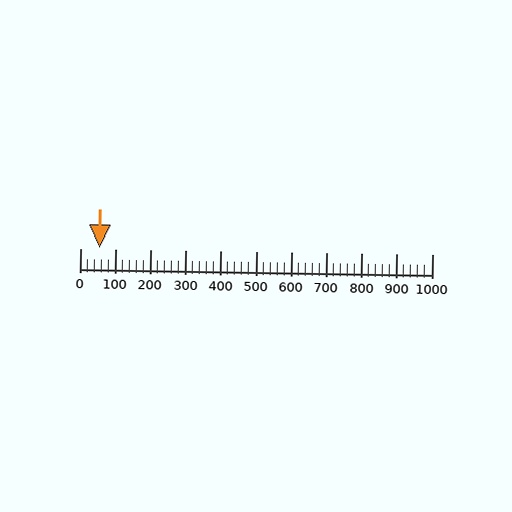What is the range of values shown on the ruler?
The ruler shows values from 0 to 1000.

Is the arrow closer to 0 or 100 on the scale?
The arrow is closer to 100.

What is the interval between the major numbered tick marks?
The major tick marks are spaced 100 units apart.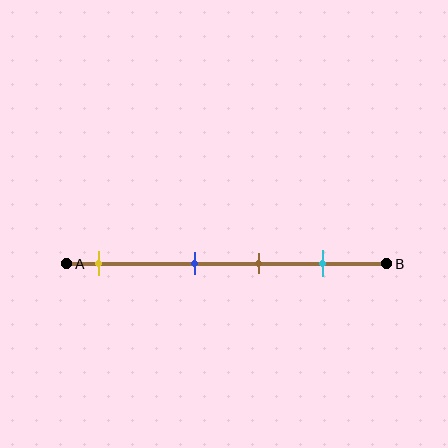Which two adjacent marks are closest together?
The blue and brown marks are the closest adjacent pair.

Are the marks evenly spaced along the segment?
No, the marks are not evenly spaced.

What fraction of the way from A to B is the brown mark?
The brown mark is approximately 60% (0.6) of the way from A to B.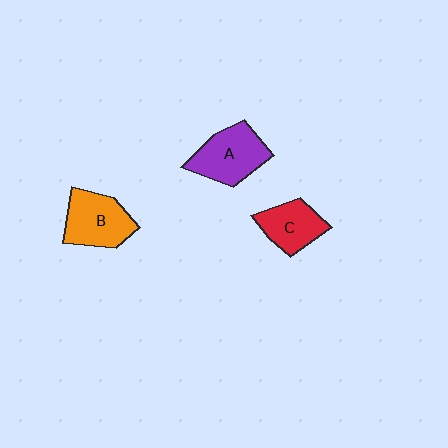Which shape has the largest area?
Shape A (purple).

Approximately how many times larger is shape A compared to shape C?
Approximately 1.3 times.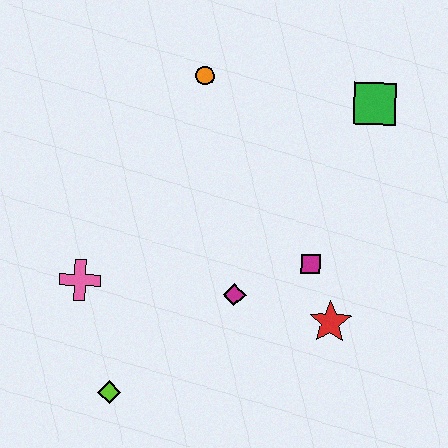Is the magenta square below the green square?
Yes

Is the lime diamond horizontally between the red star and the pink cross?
Yes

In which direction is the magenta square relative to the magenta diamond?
The magenta square is to the right of the magenta diamond.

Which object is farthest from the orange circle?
The lime diamond is farthest from the orange circle.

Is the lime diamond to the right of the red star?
No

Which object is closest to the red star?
The magenta square is closest to the red star.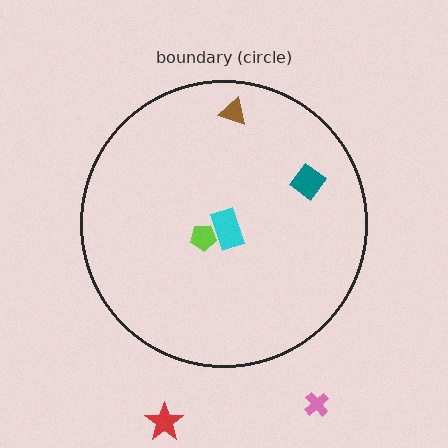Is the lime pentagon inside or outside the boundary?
Inside.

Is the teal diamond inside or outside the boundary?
Inside.